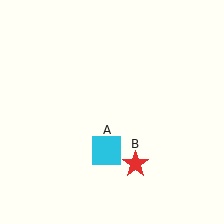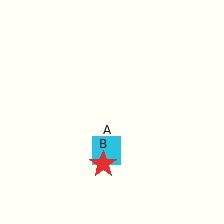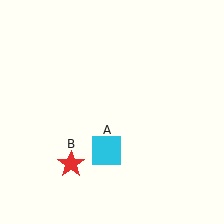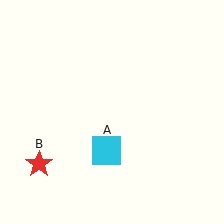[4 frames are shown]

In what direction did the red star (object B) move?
The red star (object B) moved left.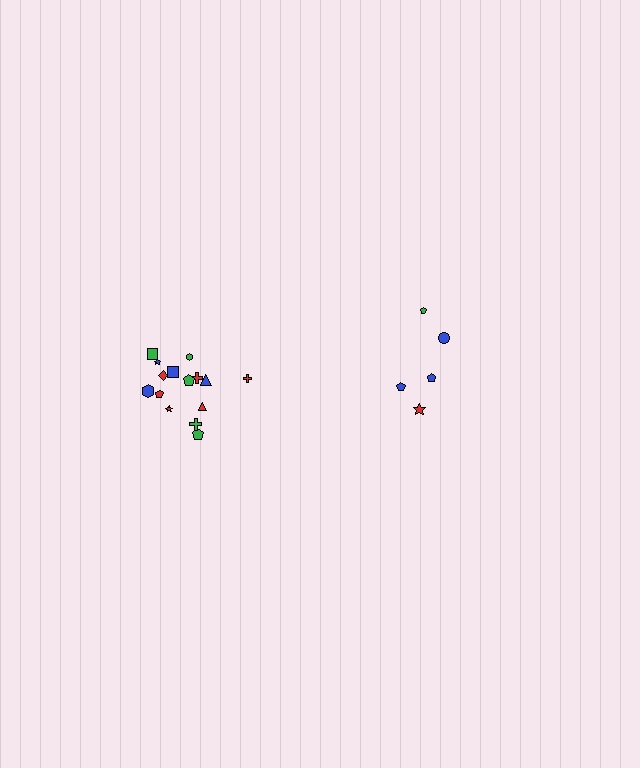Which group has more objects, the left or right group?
The left group.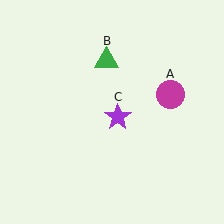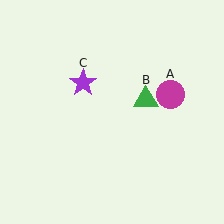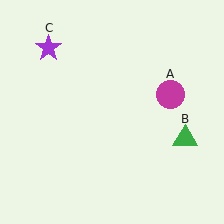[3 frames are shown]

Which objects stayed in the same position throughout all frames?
Magenta circle (object A) remained stationary.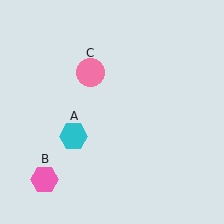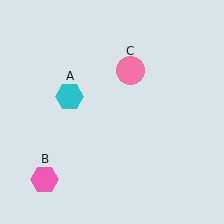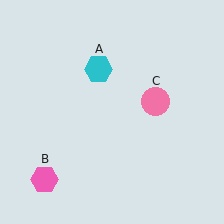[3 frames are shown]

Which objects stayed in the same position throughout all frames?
Pink hexagon (object B) remained stationary.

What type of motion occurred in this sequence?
The cyan hexagon (object A), pink circle (object C) rotated clockwise around the center of the scene.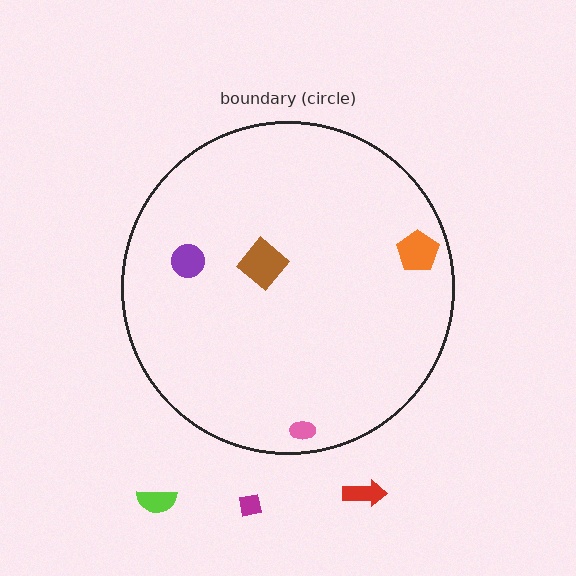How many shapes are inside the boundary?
4 inside, 3 outside.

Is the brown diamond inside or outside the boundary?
Inside.